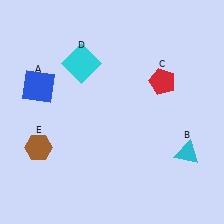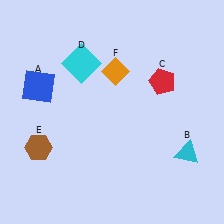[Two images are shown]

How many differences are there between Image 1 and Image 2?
There is 1 difference between the two images.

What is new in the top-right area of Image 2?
An orange diamond (F) was added in the top-right area of Image 2.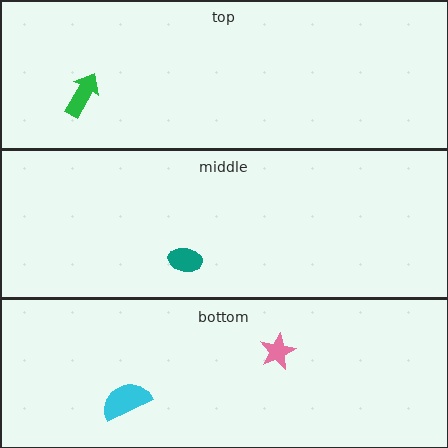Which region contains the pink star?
The bottom region.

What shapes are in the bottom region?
The cyan semicircle, the pink star.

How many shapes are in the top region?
1.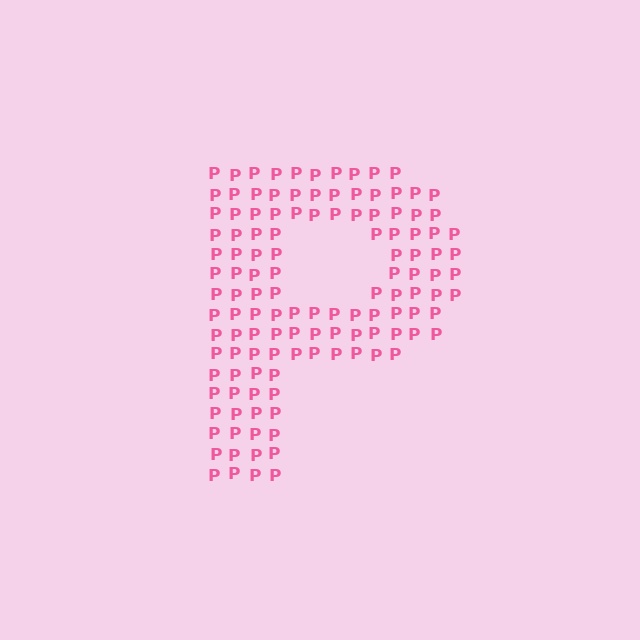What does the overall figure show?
The overall figure shows the letter P.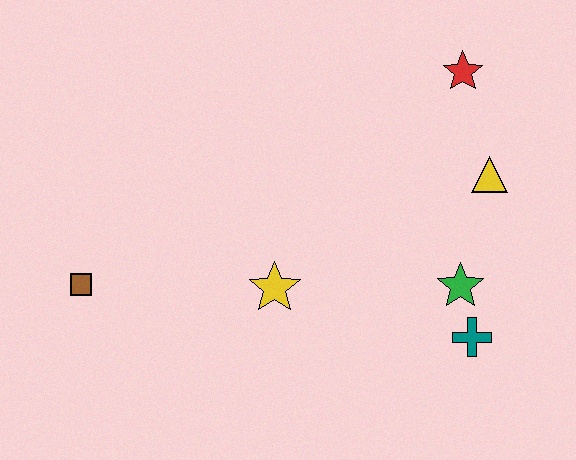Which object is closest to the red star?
The yellow triangle is closest to the red star.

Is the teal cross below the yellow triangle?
Yes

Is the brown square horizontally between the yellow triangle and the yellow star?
No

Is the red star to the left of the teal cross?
Yes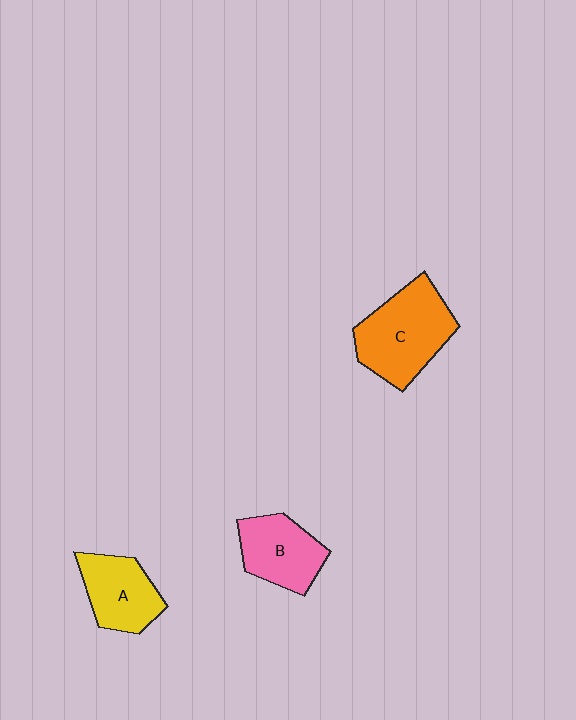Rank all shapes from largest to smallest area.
From largest to smallest: C (orange), B (pink), A (yellow).